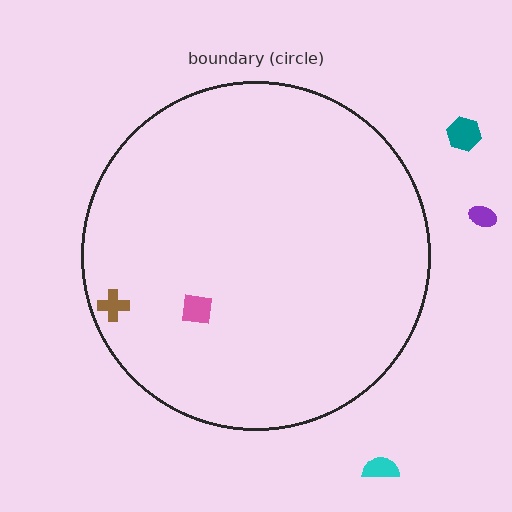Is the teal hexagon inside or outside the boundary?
Outside.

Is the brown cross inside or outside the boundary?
Inside.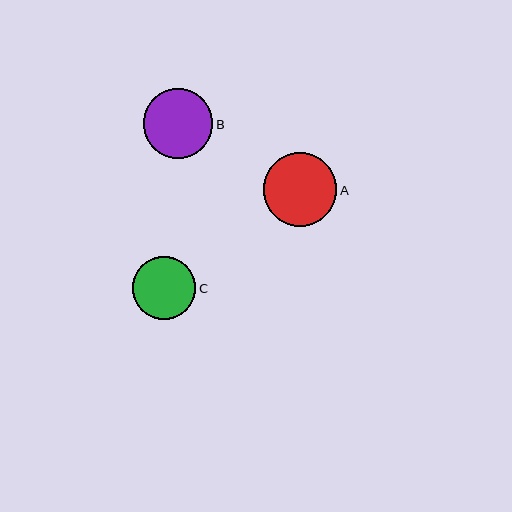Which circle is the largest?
Circle A is the largest with a size of approximately 73 pixels.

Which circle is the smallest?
Circle C is the smallest with a size of approximately 63 pixels.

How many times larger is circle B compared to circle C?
Circle B is approximately 1.1 times the size of circle C.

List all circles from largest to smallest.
From largest to smallest: A, B, C.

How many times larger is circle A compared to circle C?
Circle A is approximately 1.2 times the size of circle C.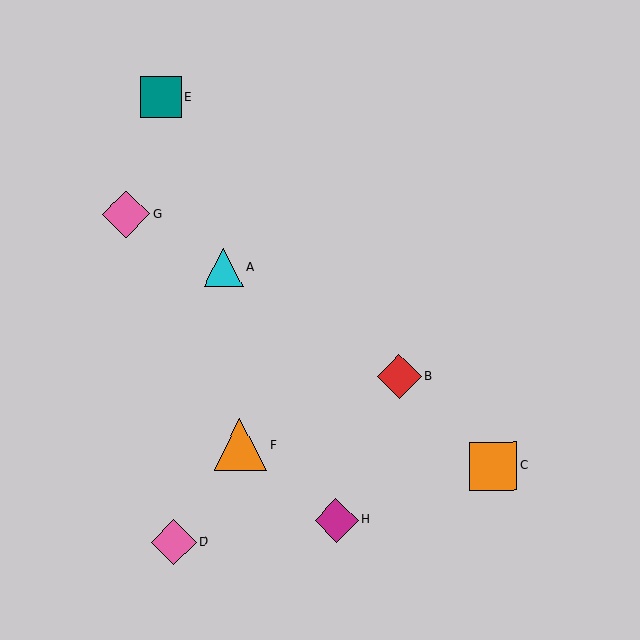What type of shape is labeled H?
Shape H is a magenta diamond.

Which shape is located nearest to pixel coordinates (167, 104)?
The teal square (labeled E) at (161, 97) is nearest to that location.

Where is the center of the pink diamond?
The center of the pink diamond is at (126, 214).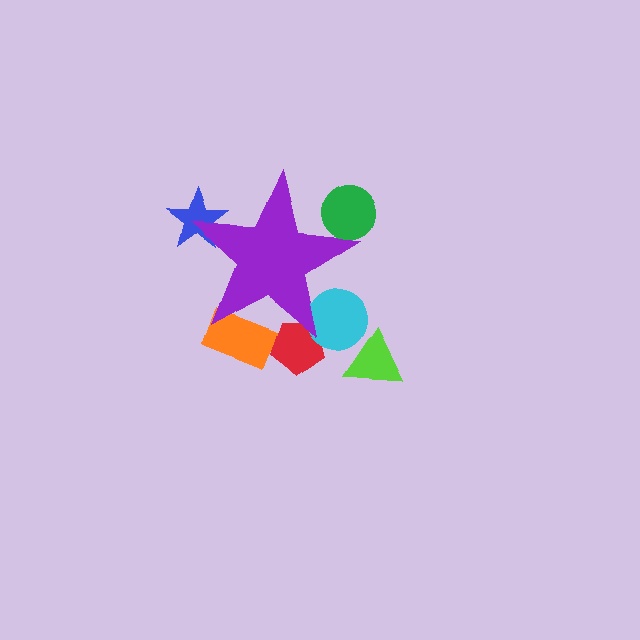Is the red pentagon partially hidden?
Yes, the red pentagon is partially hidden behind the purple star.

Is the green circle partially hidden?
Yes, the green circle is partially hidden behind the purple star.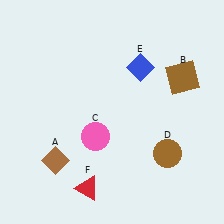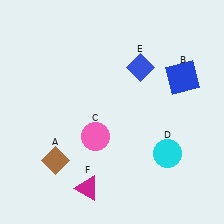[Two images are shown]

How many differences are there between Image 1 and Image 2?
There are 3 differences between the two images.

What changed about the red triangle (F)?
In Image 1, F is red. In Image 2, it changed to magenta.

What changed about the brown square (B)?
In Image 1, B is brown. In Image 2, it changed to blue.